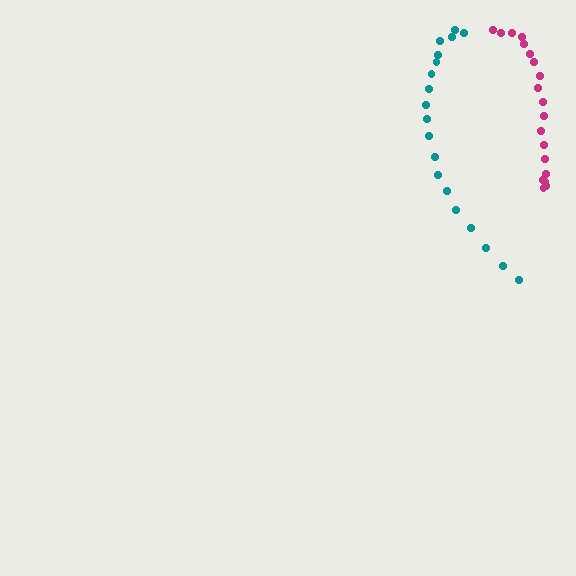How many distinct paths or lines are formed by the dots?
There are 2 distinct paths.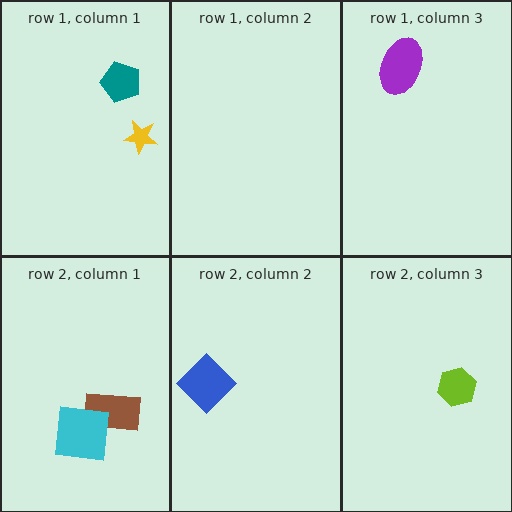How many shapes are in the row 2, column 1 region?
2.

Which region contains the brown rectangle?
The row 2, column 1 region.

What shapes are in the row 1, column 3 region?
The purple ellipse.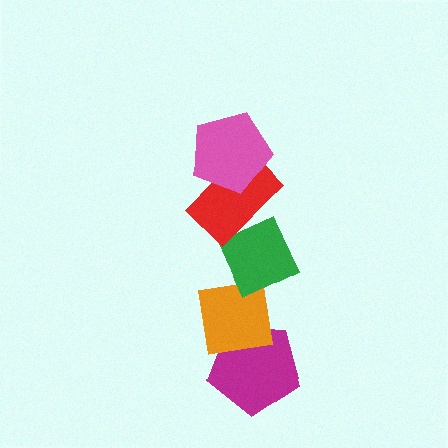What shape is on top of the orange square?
The green diamond is on top of the orange square.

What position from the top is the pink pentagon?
The pink pentagon is 1st from the top.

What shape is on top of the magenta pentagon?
The orange square is on top of the magenta pentagon.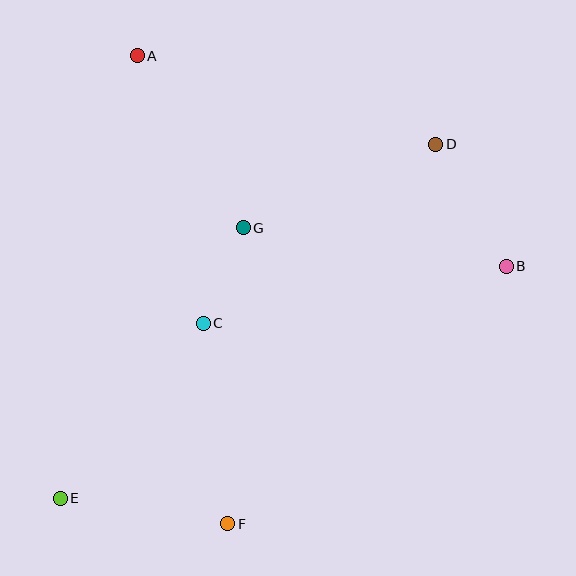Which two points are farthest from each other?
Points D and E are farthest from each other.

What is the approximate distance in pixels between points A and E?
The distance between A and E is approximately 449 pixels.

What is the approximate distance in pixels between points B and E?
The distance between B and E is approximately 503 pixels.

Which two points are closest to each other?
Points C and G are closest to each other.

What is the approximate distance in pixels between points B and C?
The distance between B and C is approximately 308 pixels.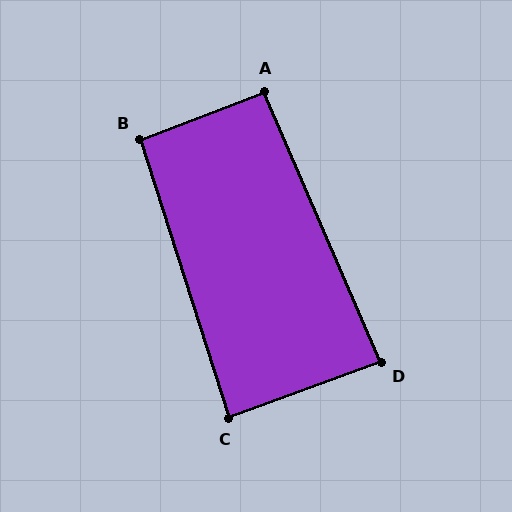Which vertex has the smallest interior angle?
D, at approximately 87 degrees.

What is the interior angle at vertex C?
Approximately 88 degrees (approximately right).